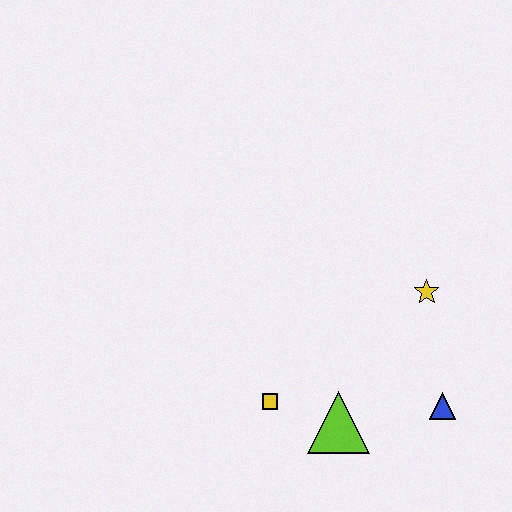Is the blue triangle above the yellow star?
No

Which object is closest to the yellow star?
The blue triangle is closest to the yellow star.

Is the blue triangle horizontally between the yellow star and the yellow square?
No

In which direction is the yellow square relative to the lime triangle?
The yellow square is to the left of the lime triangle.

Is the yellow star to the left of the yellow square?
No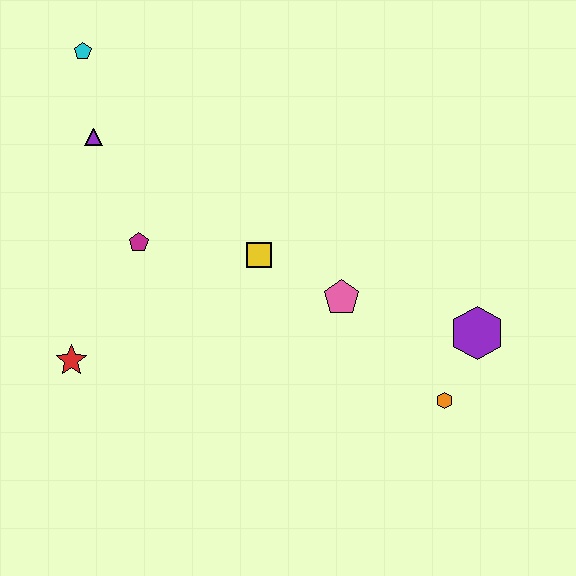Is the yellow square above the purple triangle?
No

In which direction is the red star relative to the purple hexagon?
The red star is to the left of the purple hexagon.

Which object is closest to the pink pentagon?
The yellow square is closest to the pink pentagon.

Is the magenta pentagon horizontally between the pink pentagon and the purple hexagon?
No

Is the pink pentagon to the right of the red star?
Yes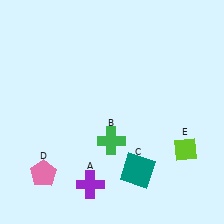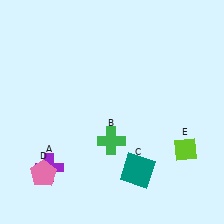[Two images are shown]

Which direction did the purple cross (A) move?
The purple cross (A) moved left.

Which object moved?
The purple cross (A) moved left.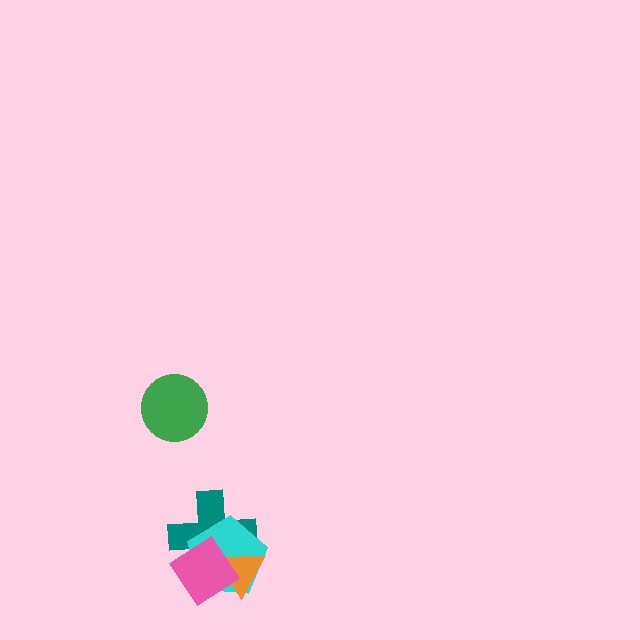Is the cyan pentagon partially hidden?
Yes, it is partially covered by another shape.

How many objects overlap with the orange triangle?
3 objects overlap with the orange triangle.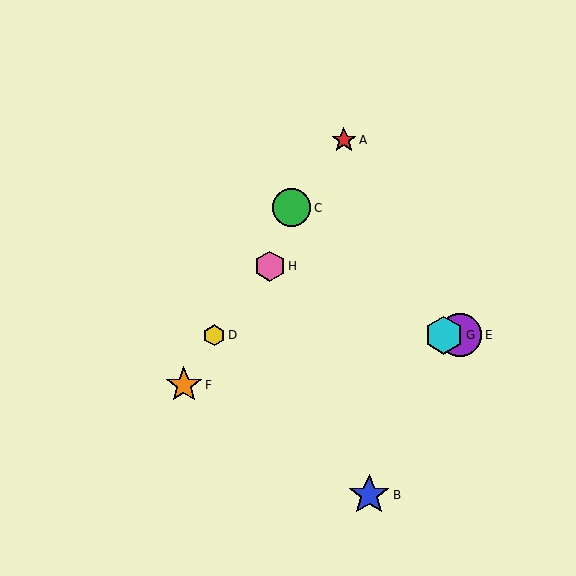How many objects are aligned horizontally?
3 objects (D, E, G) are aligned horizontally.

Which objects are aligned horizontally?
Objects D, E, G are aligned horizontally.